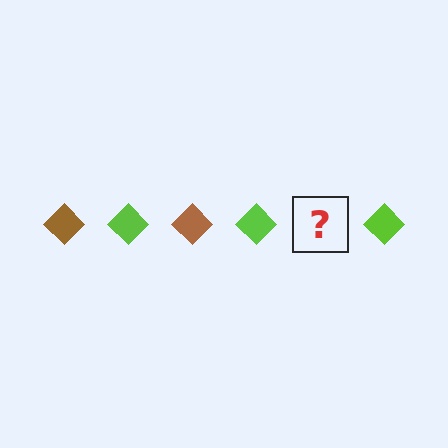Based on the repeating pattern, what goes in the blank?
The blank should be a brown diamond.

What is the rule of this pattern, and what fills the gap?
The rule is that the pattern cycles through brown, lime diamonds. The gap should be filled with a brown diamond.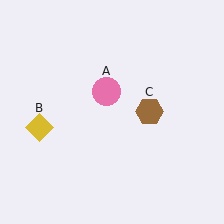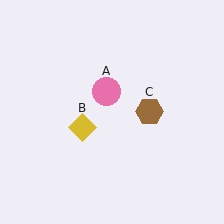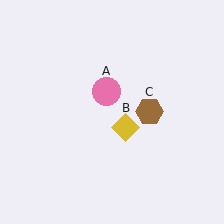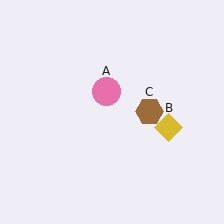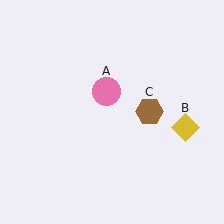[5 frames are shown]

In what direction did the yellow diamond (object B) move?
The yellow diamond (object B) moved right.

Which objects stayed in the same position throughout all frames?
Pink circle (object A) and brown hexagon (object C) remained stationary.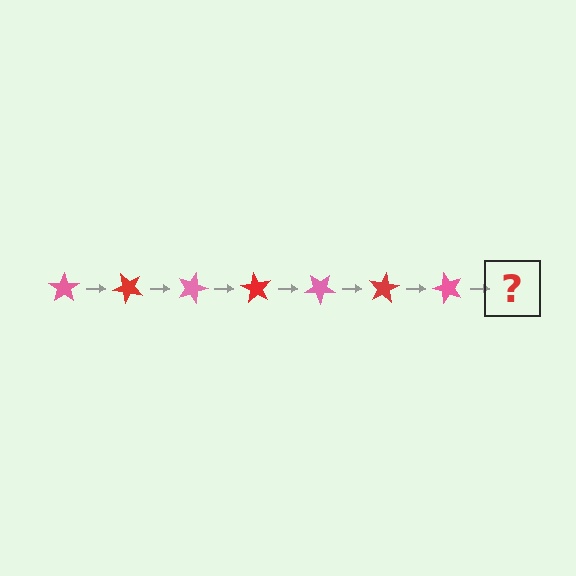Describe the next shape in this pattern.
It should be a red star, rotated 315 degrees from the start.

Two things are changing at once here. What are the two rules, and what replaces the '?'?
The two rules are that it rotates 45 degrees each step and the color cycles through pink and red. The '?' should be a red star, rotated 315 degrees from the start.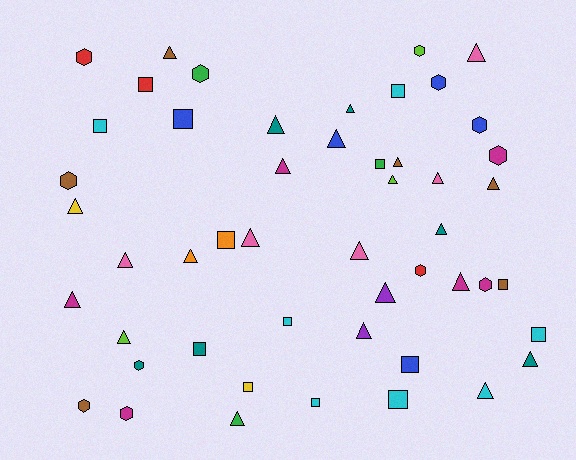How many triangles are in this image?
There are 24 triangles.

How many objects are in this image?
There are 50 objects.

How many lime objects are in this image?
There are 3 lime objects.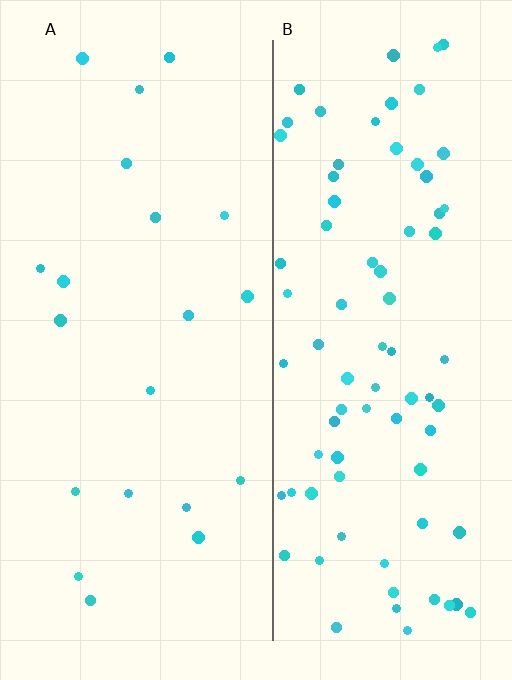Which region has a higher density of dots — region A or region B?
B (the right).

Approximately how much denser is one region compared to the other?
Approximately 3.9× — region B over region A.